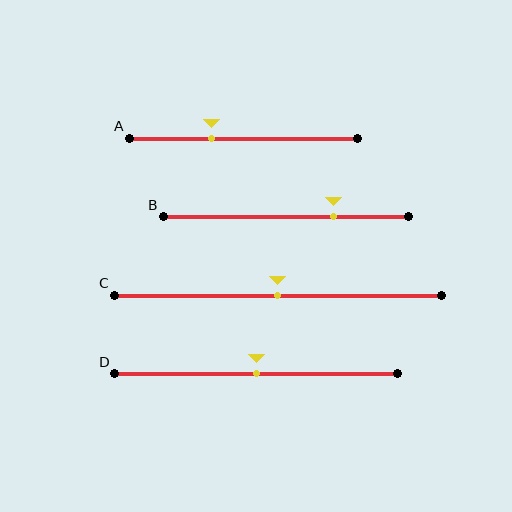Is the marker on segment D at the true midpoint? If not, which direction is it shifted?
Yes, the marker on segment D is at the true midpoint.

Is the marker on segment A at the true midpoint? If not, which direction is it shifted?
No, the marker on segment A is shifted to the left by about 14% of the segment length.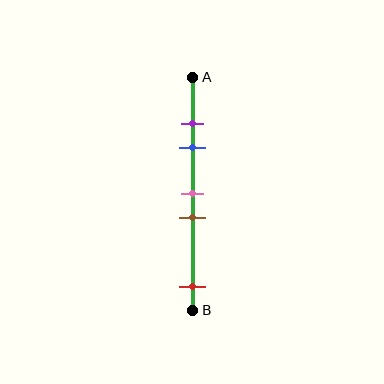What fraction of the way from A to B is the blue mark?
The blue mark is approximately 30% (0.3) of the way from A to B.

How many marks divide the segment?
There are 5 marks dividing the segment.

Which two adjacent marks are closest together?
The purple and blue marks are the closest adjacent pair.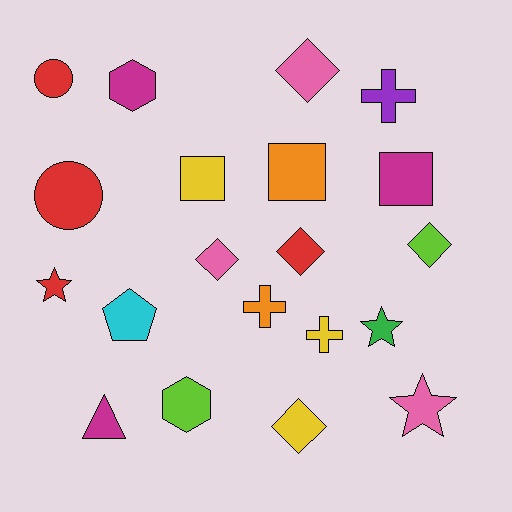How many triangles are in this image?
There is 1 triangle.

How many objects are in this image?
There are 20 objects.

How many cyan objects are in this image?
There is 1 cyan object.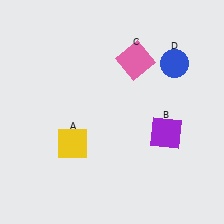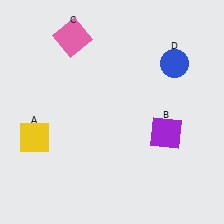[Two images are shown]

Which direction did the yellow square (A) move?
The yellow square (A) moved left.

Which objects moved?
The objects that moved are: the yellow square (A), the pink square (C).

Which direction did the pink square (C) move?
The pink square (C) moved left.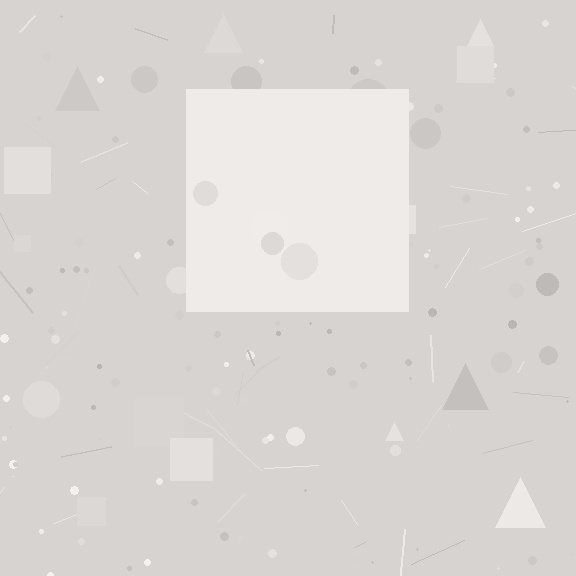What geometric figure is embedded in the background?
A square is embedded in the background.